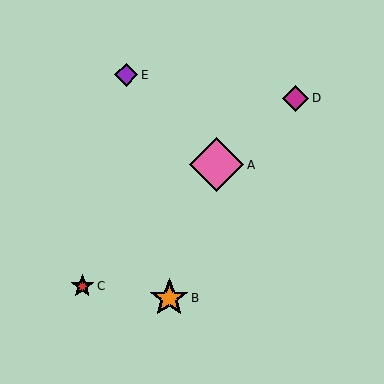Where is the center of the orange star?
The center of the orange star is at (169, 298).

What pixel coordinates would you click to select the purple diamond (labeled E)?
Click at (126, 75) to select the purple diamond E.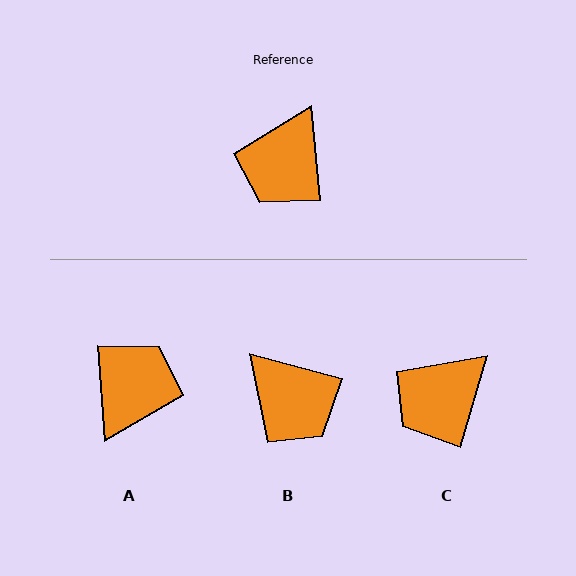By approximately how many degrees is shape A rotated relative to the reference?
Approximately 178 degrees counter-clockwise.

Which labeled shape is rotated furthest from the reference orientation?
A, about 178 degrees away.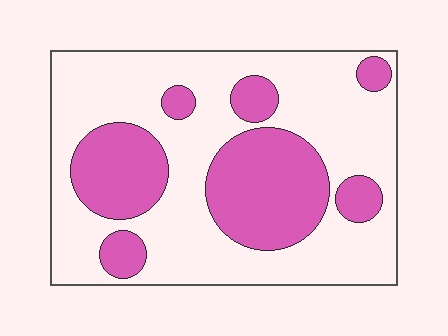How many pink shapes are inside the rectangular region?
7.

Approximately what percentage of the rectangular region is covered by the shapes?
Approximately 35%.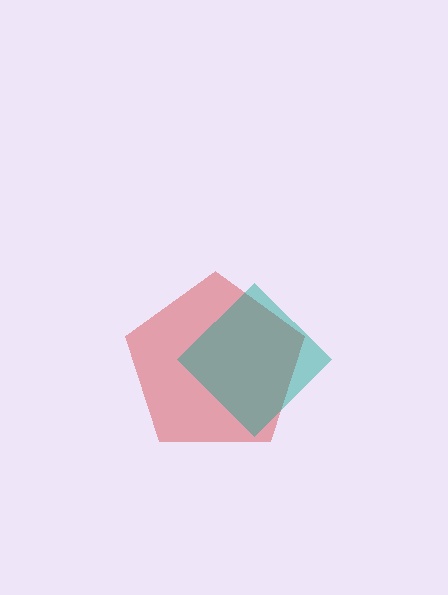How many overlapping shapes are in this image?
There are 2 overlapping shapes in the image.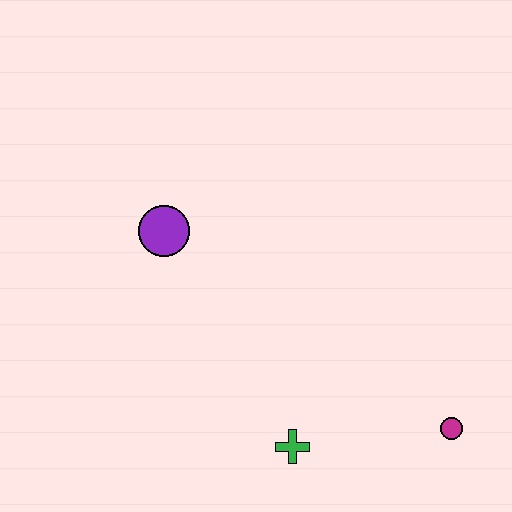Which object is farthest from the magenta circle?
The purple circle is farthest from the magenta circle.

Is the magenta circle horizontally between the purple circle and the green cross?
No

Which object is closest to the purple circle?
The green cross is closest to the purple circle.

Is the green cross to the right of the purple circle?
Yes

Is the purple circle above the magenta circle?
Yes